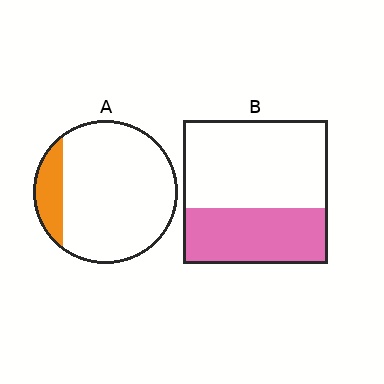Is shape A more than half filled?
No.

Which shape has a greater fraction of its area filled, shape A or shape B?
Shape B.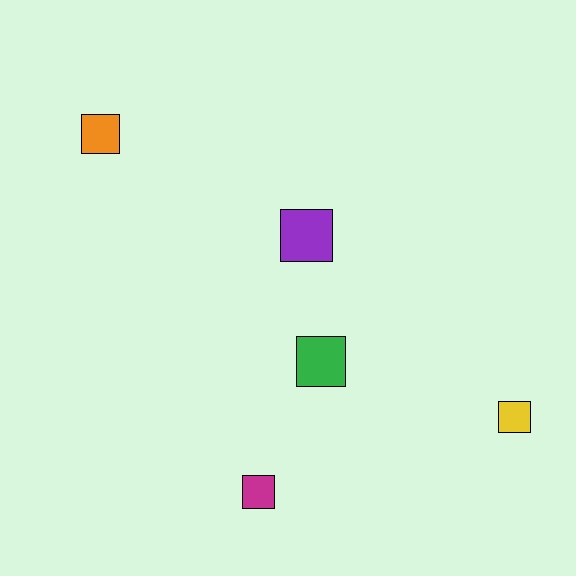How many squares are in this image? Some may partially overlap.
There are 5 squares.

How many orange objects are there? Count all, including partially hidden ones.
There is 1 orange object.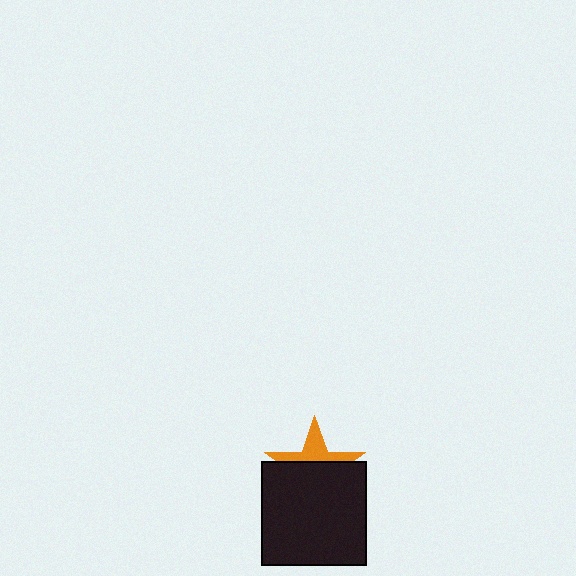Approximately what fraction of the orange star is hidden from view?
Roughly 60% of the orange star is hidden behind the black square.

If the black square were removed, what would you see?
You would see the complete orange star.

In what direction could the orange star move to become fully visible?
The orange star could move up. That would shift it out from behind the black square entirely.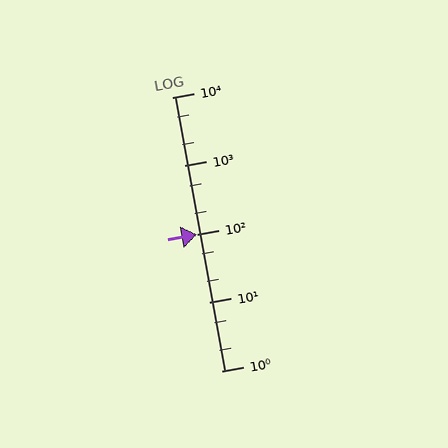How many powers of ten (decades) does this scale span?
The scale spans 4 decades, from 1 to 10000.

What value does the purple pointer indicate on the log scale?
The pointer indicates approximately 100.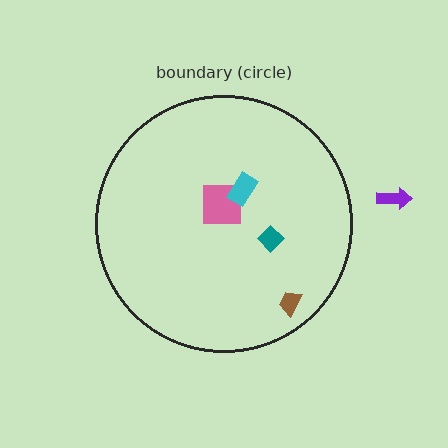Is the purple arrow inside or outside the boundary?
Outside.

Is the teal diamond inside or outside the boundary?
Inside.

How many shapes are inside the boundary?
4 inside, 1 outside.